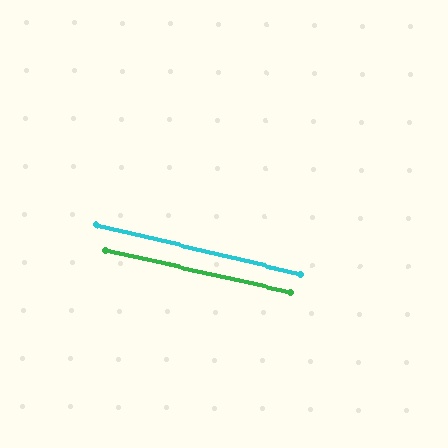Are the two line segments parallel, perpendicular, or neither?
Parallel — their directions differ by only 0.7°.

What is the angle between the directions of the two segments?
Approximately 1 degree.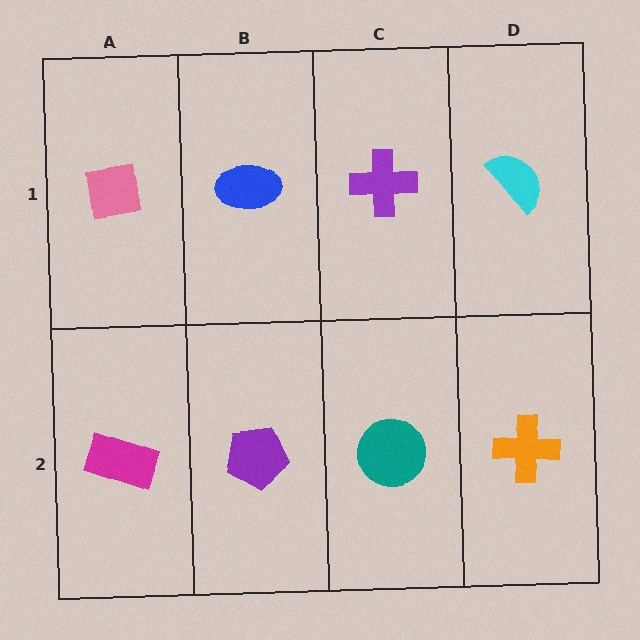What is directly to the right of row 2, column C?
An orange cross.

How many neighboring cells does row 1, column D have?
2.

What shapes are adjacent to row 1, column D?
An orange cross (row 2, column D), a purple cross (row 1, column C).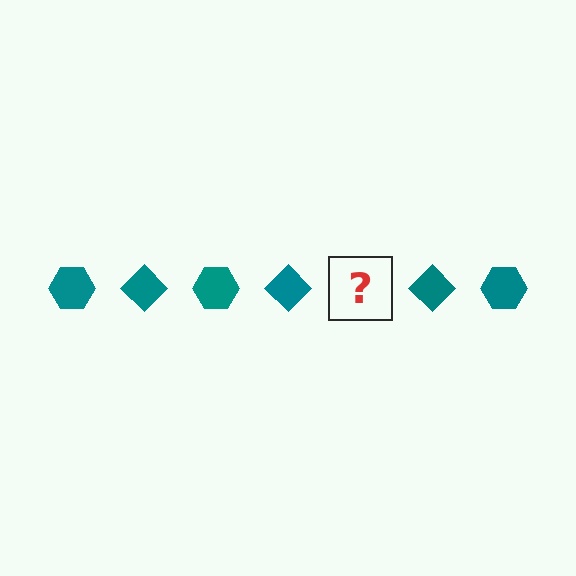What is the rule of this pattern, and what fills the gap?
The rule is that the pattern cycles through hexagon, diamond shapes in teal. The gap should be filled with a teal hexagon.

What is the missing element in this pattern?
The missing element is a teal hexagon.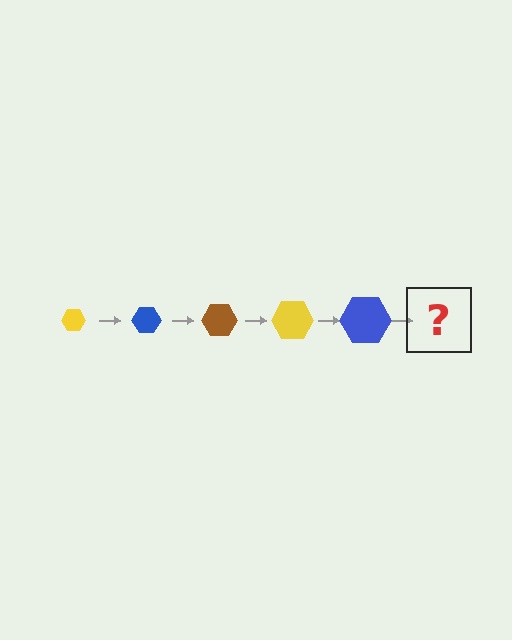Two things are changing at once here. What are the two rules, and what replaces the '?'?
The two rules are that the hexagon grows larger each step and the color cycles through yellow, blue, and brown. The '?' should be a brown hexagon, larger than the previous one.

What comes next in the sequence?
The next element should be a brown hexagon, larger than the previous one.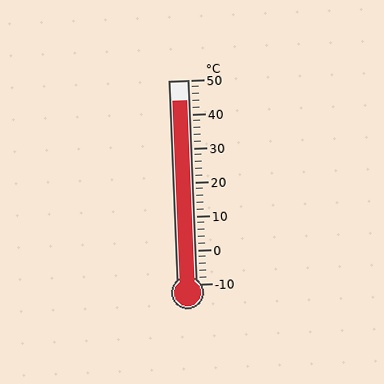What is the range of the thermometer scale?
The thermometer scale ranges from -10°C to 50°C.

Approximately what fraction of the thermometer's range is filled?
The thermometer is filled to approximately 90% of its range.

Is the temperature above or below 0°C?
The temperature is above 0°C.